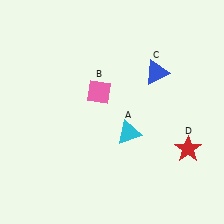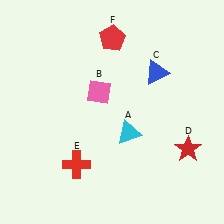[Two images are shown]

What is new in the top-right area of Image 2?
A red pentagon (F) was added in the top-right area of Image 2.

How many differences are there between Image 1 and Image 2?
There are 2 differences between the two images.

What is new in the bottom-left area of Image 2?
A red cross (E) was added in the bottom-left area of Image 2.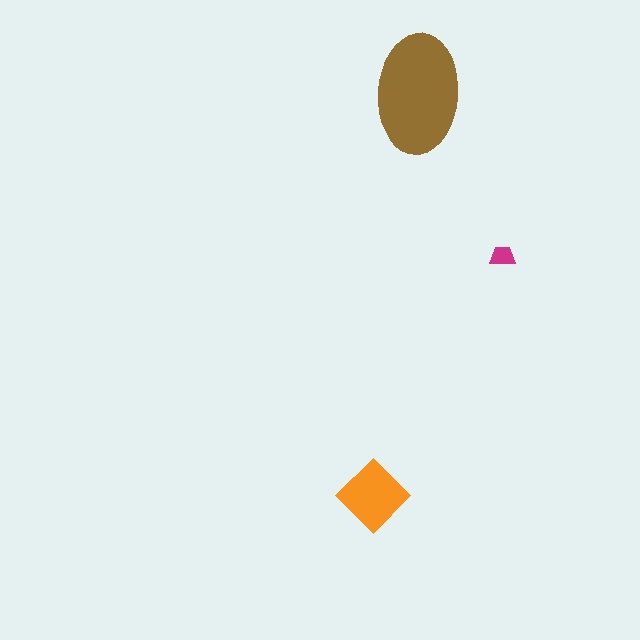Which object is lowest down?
The orange diamond is bottommost.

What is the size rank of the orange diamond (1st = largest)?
2nd.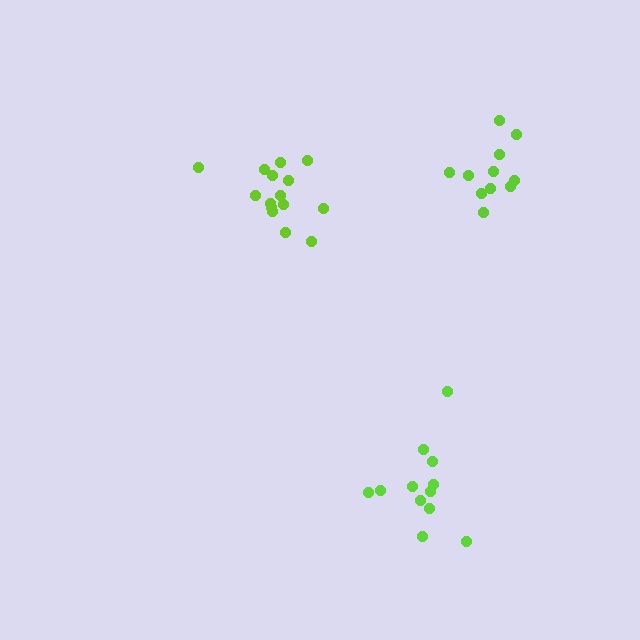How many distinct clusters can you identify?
There are 3 distinct clusters.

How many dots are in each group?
Group 1: 15 dots, Group 2: 12 dots, Group 3: 11 dots (38 total).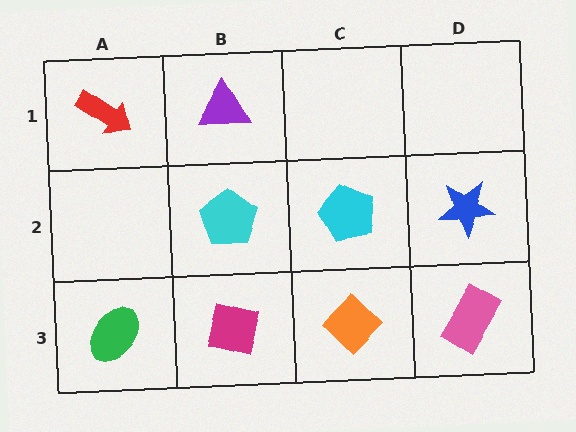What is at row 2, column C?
A cyan pentagon.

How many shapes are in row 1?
2 shapes.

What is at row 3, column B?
A magenta square.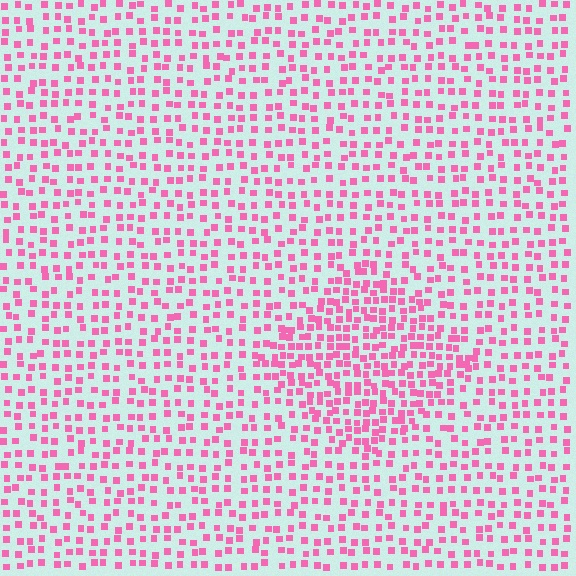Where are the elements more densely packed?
The elements are more densely packed inside the diamond boundary.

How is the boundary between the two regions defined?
The boundary is defined by a change in element density (approximately 1.8x ratio). All elements are the same color, size, and shape.